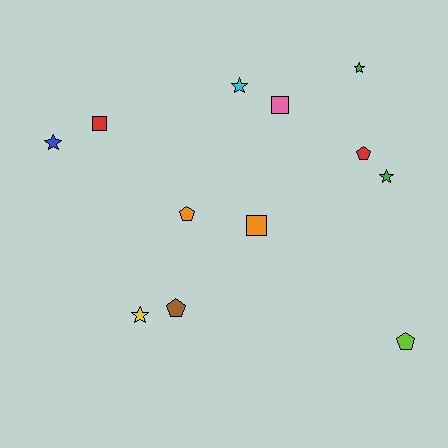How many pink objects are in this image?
There is 1 pink object.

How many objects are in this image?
There are 12 objects.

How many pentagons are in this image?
There are 4 pentagons.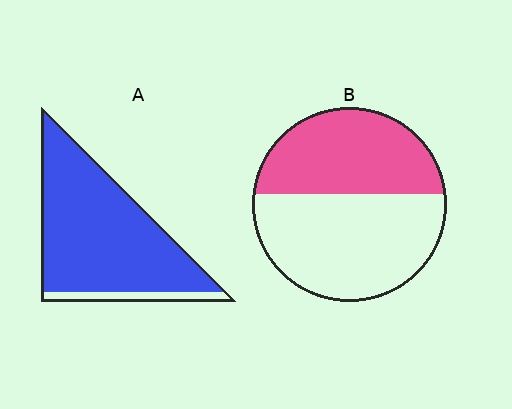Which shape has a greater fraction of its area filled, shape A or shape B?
Shape A.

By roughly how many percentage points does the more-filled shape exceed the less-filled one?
By roughly 45 percentage points (A over B).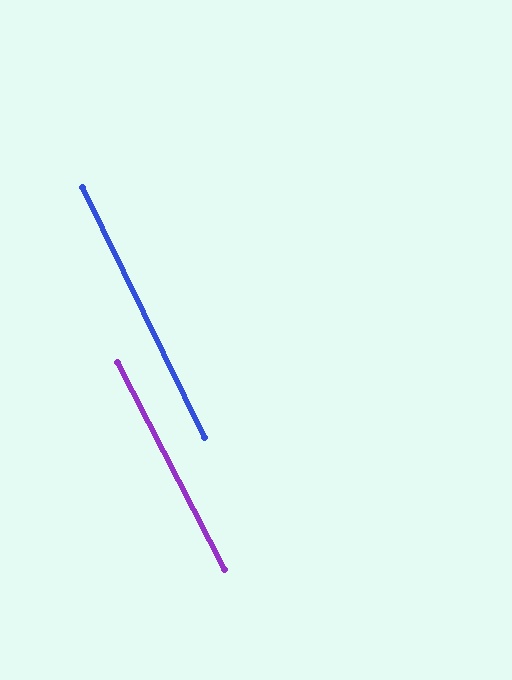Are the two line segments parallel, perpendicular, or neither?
Parallel — their directions differ by only 1.2°.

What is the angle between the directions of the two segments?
Approximately 1 degree.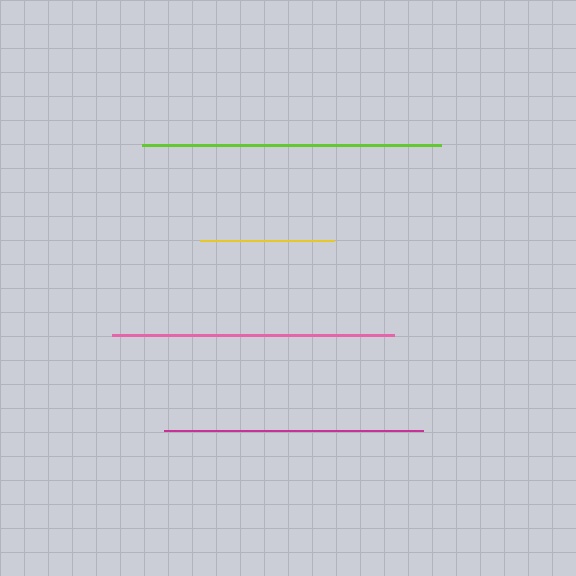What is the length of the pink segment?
The pink segment is approximately 282 pixels long.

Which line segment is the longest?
The lime line is the longest at approximately 299 pixels.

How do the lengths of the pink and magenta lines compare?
The pink and magenta lines are approximately the same length.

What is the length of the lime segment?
The lime segment is approximately 299 pixels long.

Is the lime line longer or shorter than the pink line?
The lime line is longer than the pink line.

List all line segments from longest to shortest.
From longest to shortest: lime, pink, magenta, yellow.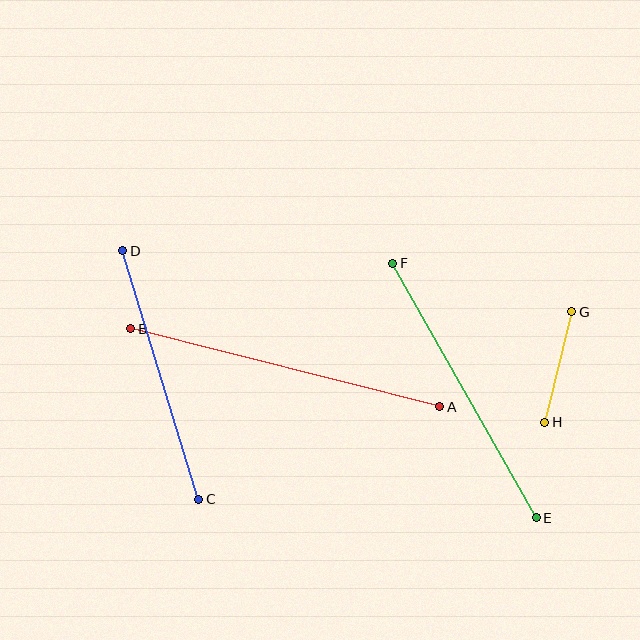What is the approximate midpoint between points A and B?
The midpoint is at approximately (285, 368) pixels.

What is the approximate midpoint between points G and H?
The midpoint is at approximately (558, 367) pixels.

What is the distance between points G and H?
The distance is approximately 114 pixels.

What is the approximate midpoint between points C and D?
The midpoint is at approximately (161, 375) pixels.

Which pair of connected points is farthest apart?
Points A and B are farthest apart.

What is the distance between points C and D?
The distance is approximately 260 pixels.